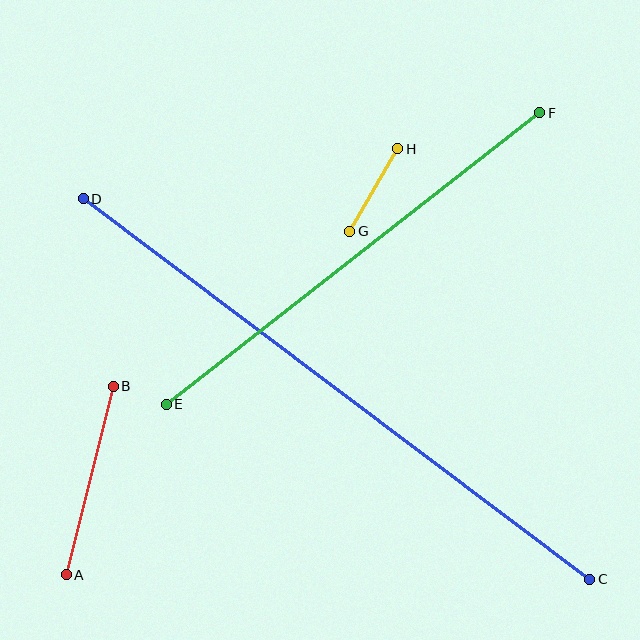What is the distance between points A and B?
The distance is approximately 194 pixels.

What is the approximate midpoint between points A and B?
The midpoint is at approximately (90, 481) pixels.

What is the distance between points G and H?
The distance is approximately 96 pixels.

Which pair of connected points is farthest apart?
Points C and D are farthest apart.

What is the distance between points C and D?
The distance is approximately 634 pixels.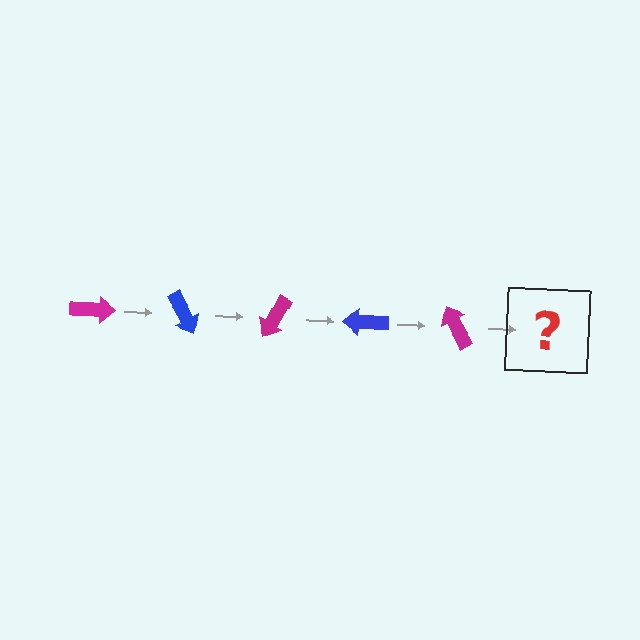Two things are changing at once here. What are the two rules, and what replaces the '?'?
The two rules are that it rotates 60 degrees each step and the color cycles through magenta and blue. The '?' should be a blue arrow, rotated 300 degrees from the start.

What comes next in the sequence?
The next element should be a blue arrow, rotated 300 degrees from the start.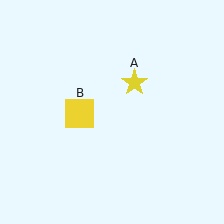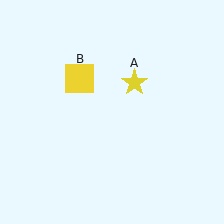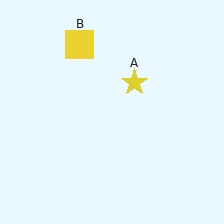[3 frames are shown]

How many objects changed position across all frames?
1 object changed position: yellow square (object B).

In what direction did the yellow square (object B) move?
The yellow square (object B) moved up.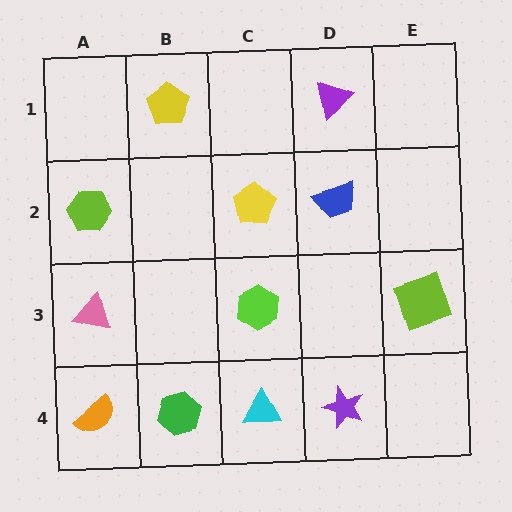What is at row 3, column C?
A lime hexagon.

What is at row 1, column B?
A yellow pentagon.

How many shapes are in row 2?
3 shapes.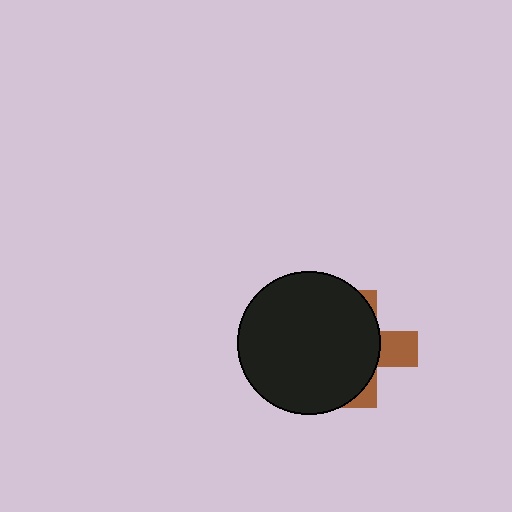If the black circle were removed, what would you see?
You would see the complete brown cross.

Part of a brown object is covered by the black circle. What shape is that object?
It is a cross.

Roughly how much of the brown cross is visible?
A small part of it is visible (roughly 30%).